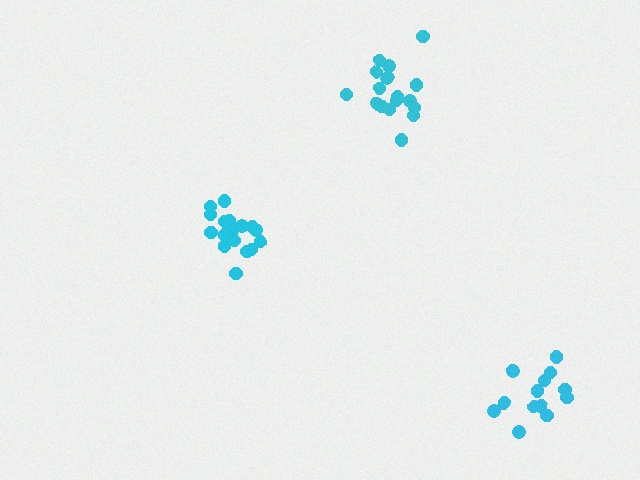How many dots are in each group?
Group 1: 14 dots, Group 2: 17 dots, Group 3: 18 dots (49 total).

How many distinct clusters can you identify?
There are 3 distinct clusters.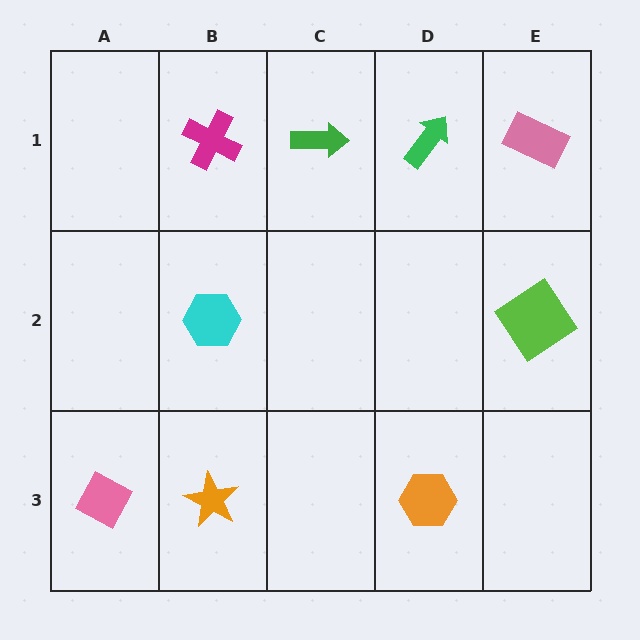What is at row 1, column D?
A green arrow.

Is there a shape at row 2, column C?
No, that cell is empty.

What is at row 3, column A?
A pink diamond.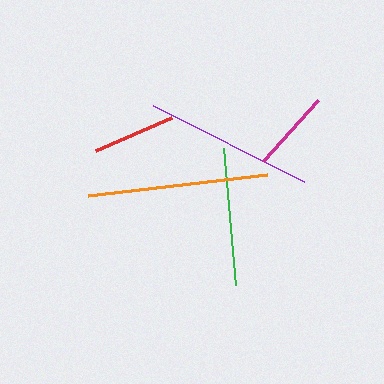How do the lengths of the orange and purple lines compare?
The orange and purple lines are approximately the same length.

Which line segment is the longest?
The orange line is the longest at approximately 180 pixels.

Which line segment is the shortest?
The magenta line is the shortest at approximately 82 pixels.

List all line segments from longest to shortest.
From longest to shortest: orange, purple, green, red, magenta.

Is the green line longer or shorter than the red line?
The green line is longer than the red line.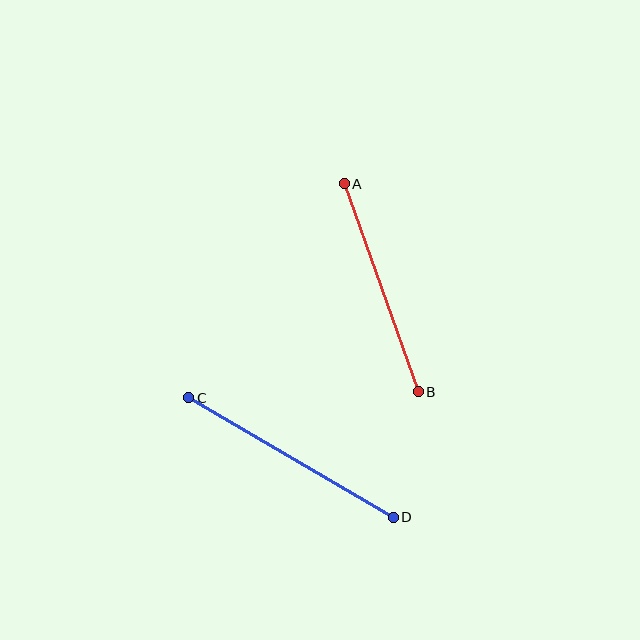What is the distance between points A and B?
The distance is approximately 221 pixels.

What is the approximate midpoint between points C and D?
The midpoint is at approximately (291, 457) pixels.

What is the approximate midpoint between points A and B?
The midpoint is at approximately (381, 288) pixels.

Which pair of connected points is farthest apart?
Points C and D are farthest apart.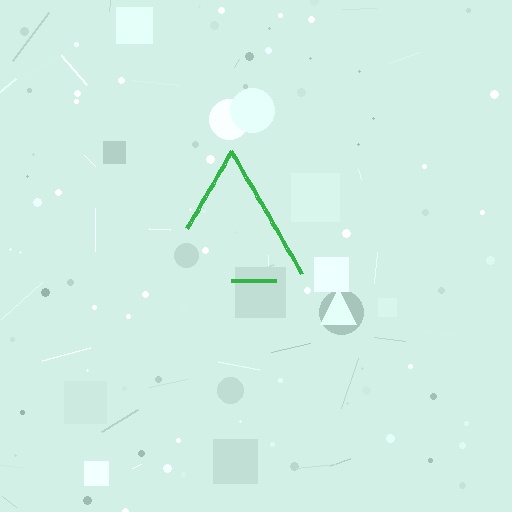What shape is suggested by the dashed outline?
The dashed outline suggests a triangle.